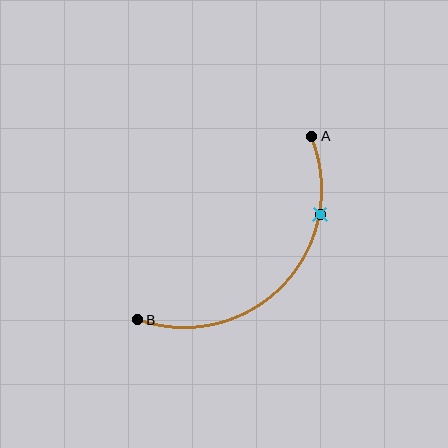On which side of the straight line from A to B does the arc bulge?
The arc bulges below and to the right of the straight line connecting A and B.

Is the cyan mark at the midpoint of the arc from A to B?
No. The cyan mark lies on the arc but is closer to endpoint A. The arc midpoint would be at the point on the curve equidistant along the arc from both A and B.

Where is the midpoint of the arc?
The arc midpoint is the point on the curve farthest from the straight line joining A and B. It sits below and to the right of that line.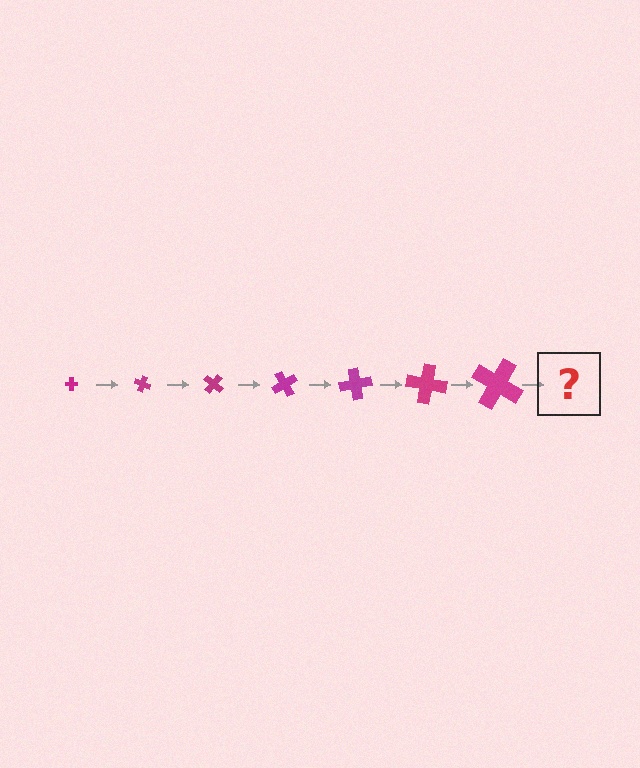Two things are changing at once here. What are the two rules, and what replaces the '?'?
The two rules are that the cross grows larger each step and it rotates 20 degrees each step. The '?' should be a cross, larger than the previous one and rotated 140 degrees from the start.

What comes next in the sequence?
The next element should be a cross, larger than the previous one and rotated 140 degrees from the start.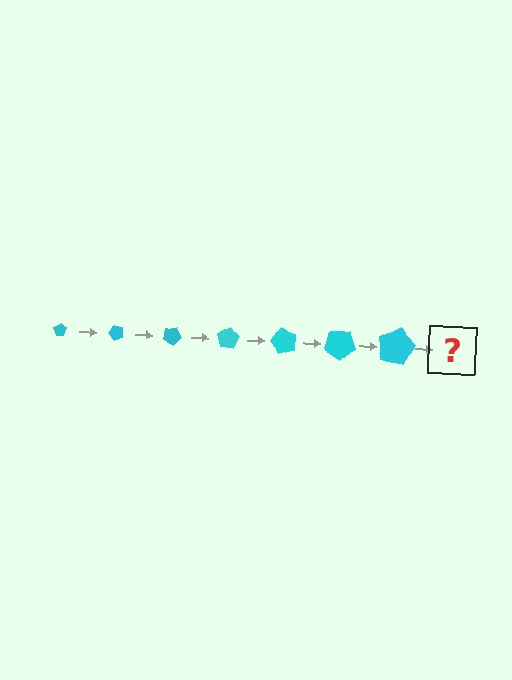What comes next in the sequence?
The next element should be a pentagon, larger than the previous one and rotated 350 degrees from the start.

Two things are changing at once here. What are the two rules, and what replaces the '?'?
The two rules are that the pentagon grows larger each step and it rotates 50 degrees each step. The '?' should be a pentagon, larger than the previous one and rotated 350 degrees from the start.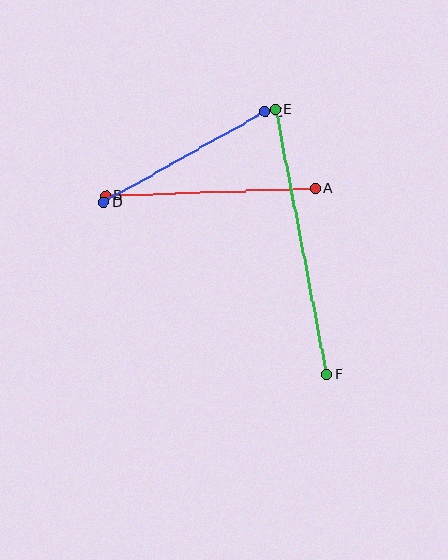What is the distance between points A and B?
The distance is approximately 210 pixels.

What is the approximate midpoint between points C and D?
The midpoint is at approximately (184, 157) pixels.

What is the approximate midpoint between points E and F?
The midpoint is at approximately (301, 242) pixels.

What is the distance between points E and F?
The distance is approximately 270 pixels.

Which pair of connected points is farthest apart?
Points E and F are farthest apart.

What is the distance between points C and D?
The distance is approximately 185 pixels.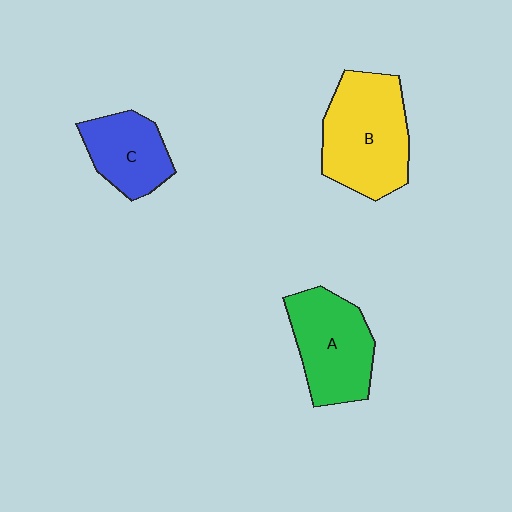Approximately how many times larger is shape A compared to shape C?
Approximately 1.4 times.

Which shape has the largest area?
Shape B (yellow).